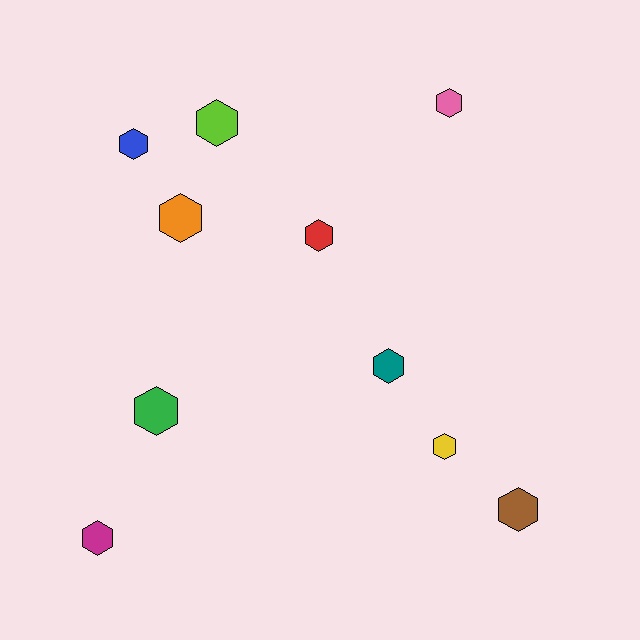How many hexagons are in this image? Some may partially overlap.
There are 10 hexagons.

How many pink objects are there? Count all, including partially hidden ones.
There is 1 pink object.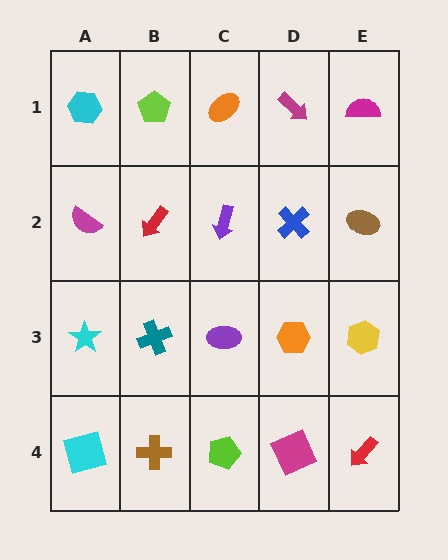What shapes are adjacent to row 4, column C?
A purple ellipse (row 3, column C), a brown cross (row 4, column B), a magenta square (row 4, column D).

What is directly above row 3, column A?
A magenta semicircle.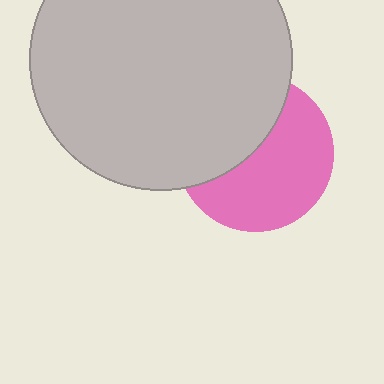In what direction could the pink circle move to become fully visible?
The pink circle could move toward the lower-right. That would shift it out from behind the light gray circle entirely.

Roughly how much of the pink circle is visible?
About half of it is visible (roughly 58%).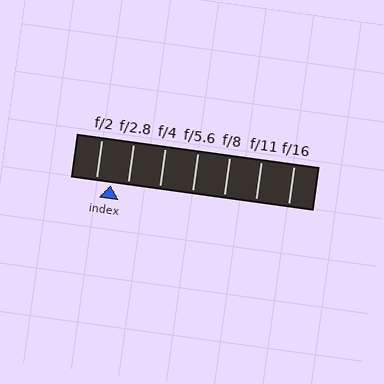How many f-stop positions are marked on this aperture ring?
There are 7 f-stop positions marked.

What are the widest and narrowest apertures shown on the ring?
The widest aperture shown is f/2 and the narrowest is f/16.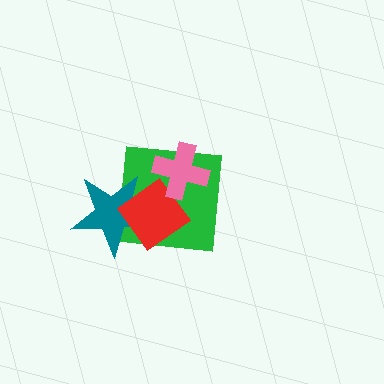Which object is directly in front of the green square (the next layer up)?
The teal star is directly in front of the green square.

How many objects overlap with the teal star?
2 objects overlap with the teal star.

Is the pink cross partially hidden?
No, no other shape covers it.